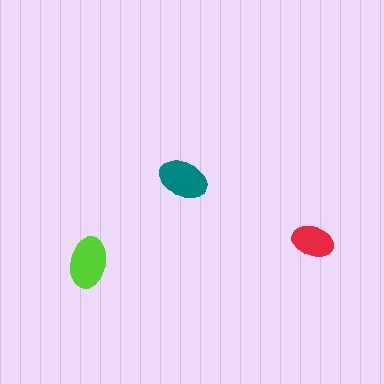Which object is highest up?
The teal ellipse is topmost.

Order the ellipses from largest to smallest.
the lime one, the teal one, the red one.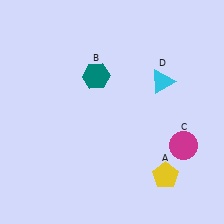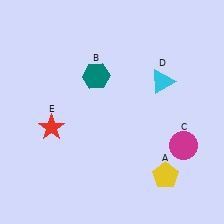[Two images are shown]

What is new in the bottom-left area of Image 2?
A red star (E) was added in the bottom-left area of Image 2.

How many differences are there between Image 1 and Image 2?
There is 1 difference between the two images.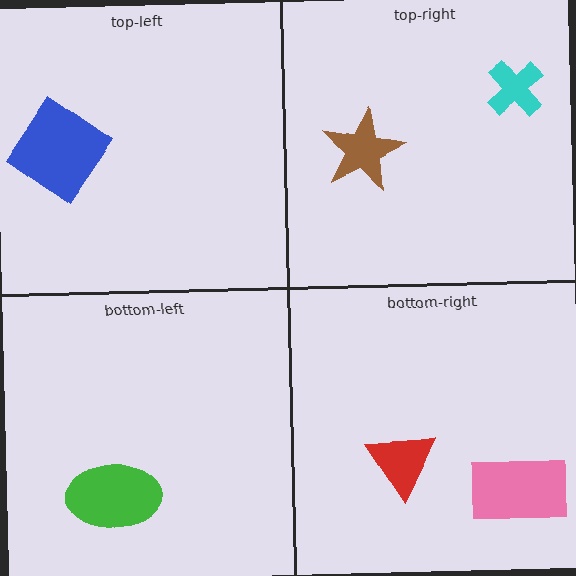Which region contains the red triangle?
The bottom-right region.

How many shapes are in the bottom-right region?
2.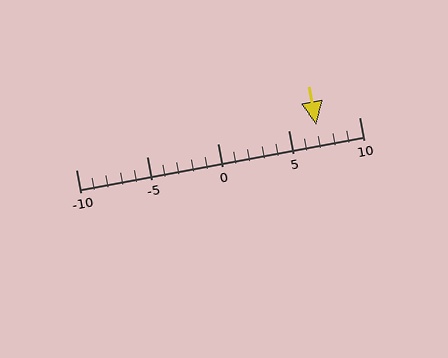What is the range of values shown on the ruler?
The ruler shows values from -10 to 10.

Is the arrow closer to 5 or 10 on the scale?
The arrow is closer to 5.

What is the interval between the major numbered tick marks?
The major tick marks are spaced 5 units apart.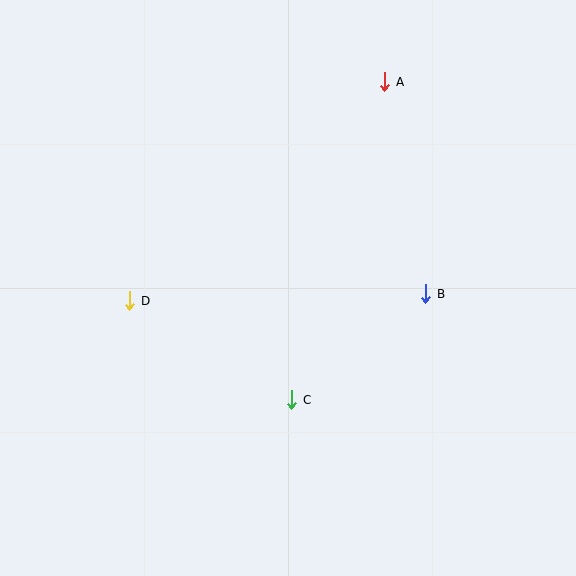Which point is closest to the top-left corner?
Point D is closest to the top-left corner.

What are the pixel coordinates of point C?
Point C is at (292, 400).